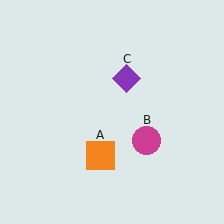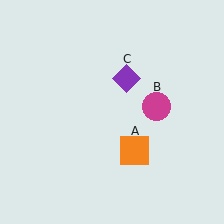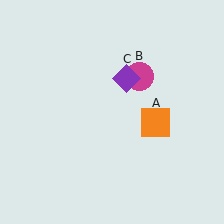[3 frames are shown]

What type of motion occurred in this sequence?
The orange square (object A), magenta circle (object B) rotated counterclockwise around the center of the scene.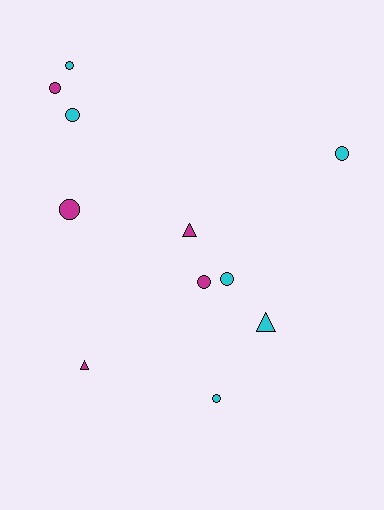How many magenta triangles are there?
There are 2 magenta triangles.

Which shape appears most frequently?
Circle, with 8 objects.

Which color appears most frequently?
Cyan, with 6 objects.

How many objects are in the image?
There are 11 objects.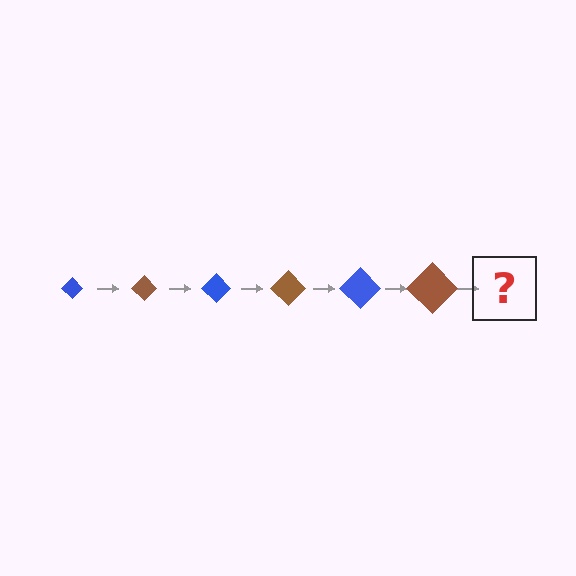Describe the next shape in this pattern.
It should be a blue diamond, larger than the previous one.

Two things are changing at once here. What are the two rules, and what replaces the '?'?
The two rules are that the diamond grows larger each step and the color cycles through blue and brown. The '?' should be a blue diamond, larger than the previous one.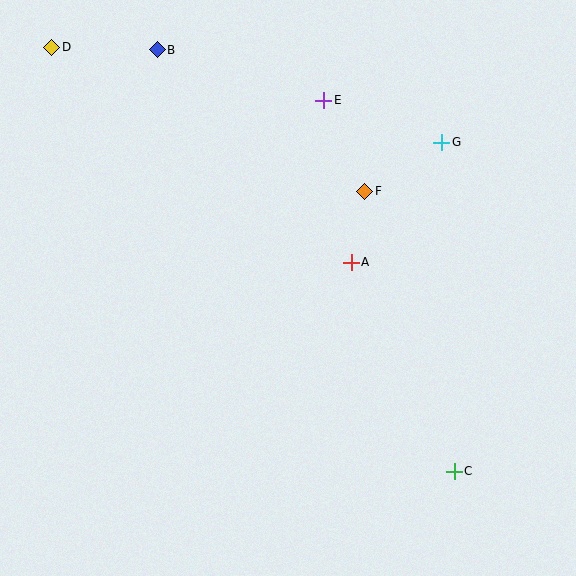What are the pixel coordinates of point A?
Point A is at (351, 262).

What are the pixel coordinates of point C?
Point C is at (454, 471).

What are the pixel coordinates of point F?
Point F is at (365, 191).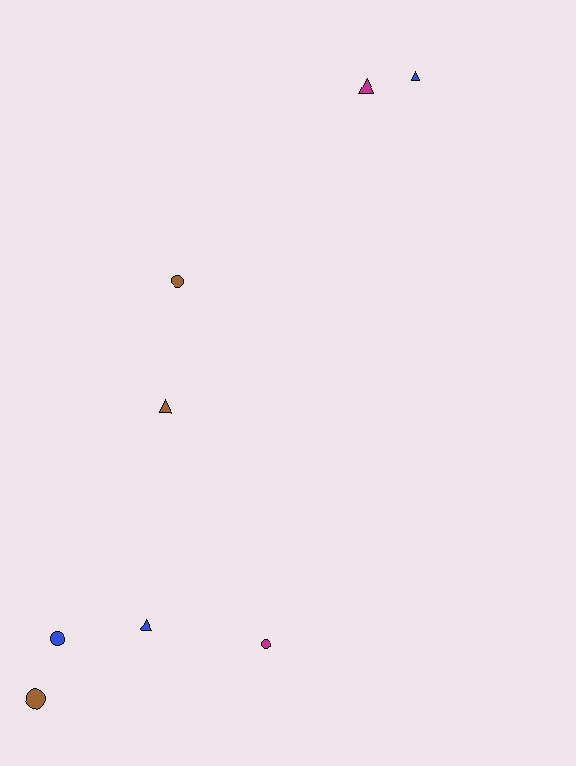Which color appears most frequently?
Blue, with 3 objects.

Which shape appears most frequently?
Circle, with 4 objects.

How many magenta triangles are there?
There is 1 magenta triangle.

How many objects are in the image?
There are 8 objects.